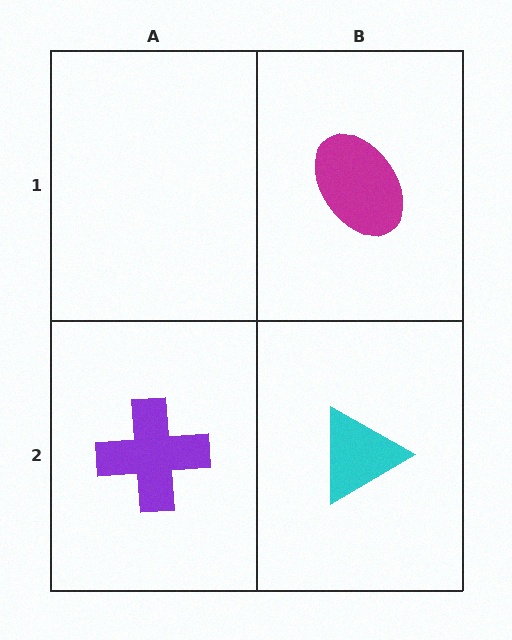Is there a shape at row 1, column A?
No, that cell is empty.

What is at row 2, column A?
A purple cross.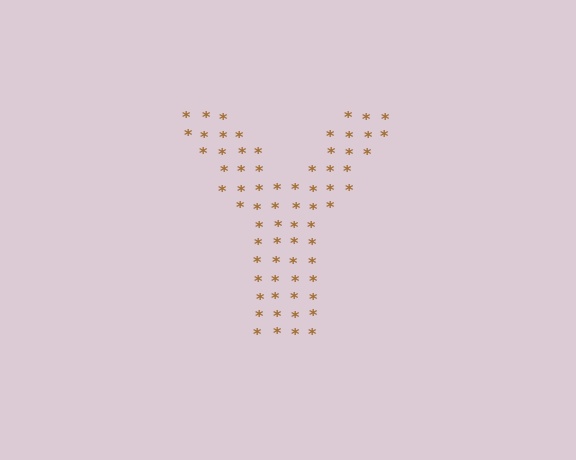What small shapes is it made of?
It is made of small asterisks.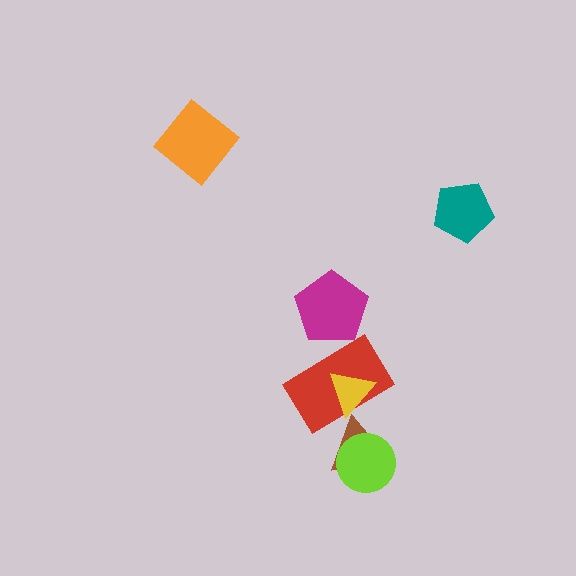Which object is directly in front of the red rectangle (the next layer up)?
The yellow triangle is directly in front of the red rectangle.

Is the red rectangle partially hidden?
Yes, it is partially covered by another shape.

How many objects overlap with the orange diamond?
0 objects overlap with the orange diamond.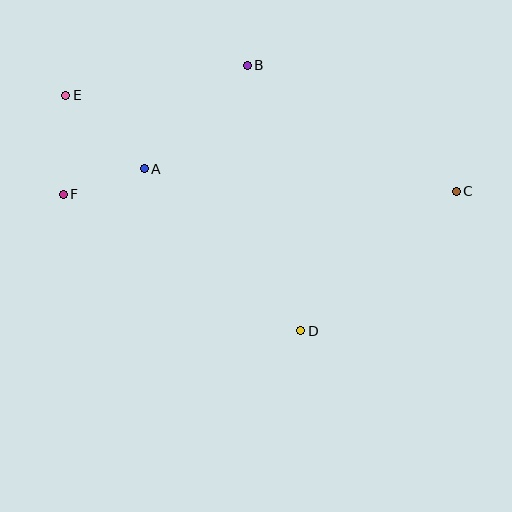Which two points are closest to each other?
Points A and F are closest to each other.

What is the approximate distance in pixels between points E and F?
The distance between E and F is approximately 99 pixels.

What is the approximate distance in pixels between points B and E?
The distance between B and E is approximately 184 pixels.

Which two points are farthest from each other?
Points C and E are farthest from each other.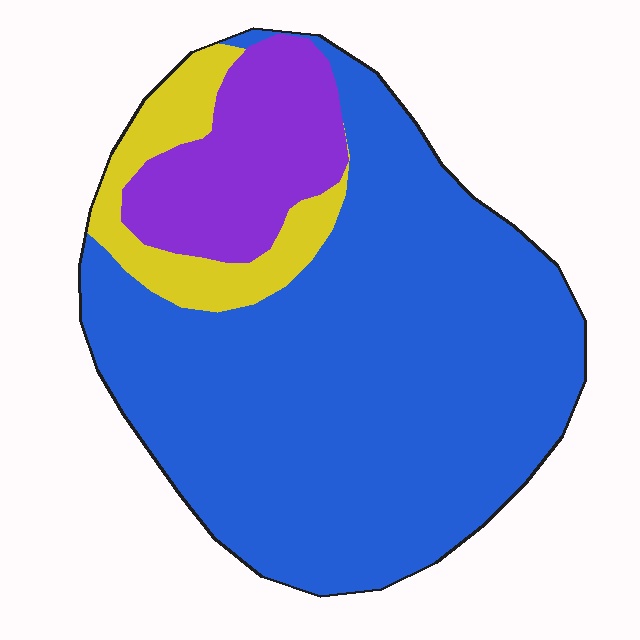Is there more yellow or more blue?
Blue.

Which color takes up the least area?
Yellow, at roughly 10%.